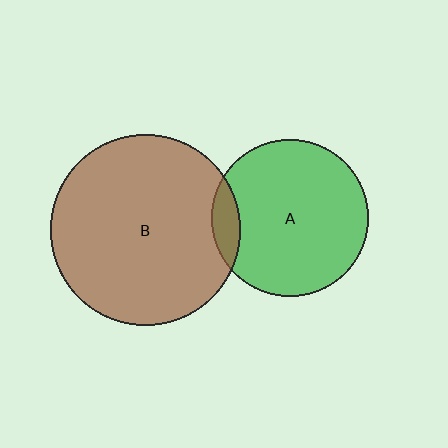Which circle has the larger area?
Circle B (brown).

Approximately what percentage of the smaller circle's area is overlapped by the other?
Approximately 10%.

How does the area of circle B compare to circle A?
Approximately 1.5 times.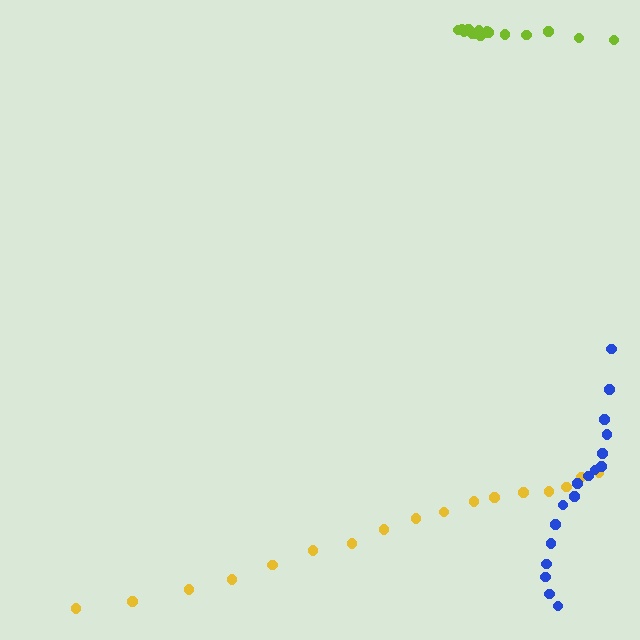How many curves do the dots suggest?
There are 3 distinct paths.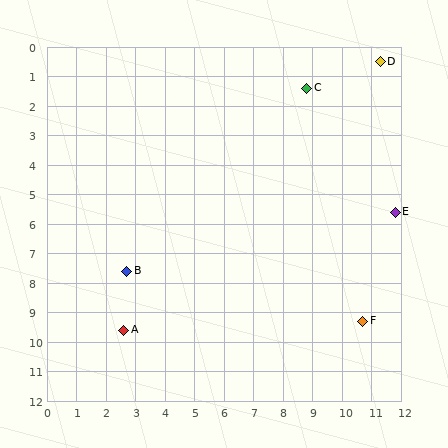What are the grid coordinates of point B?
Point B is at approximately (2.7, 7.6).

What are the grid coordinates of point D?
Point D is at approximately (11.3, 0.5).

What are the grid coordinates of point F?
Point F is at approximately (10.7, 9.3).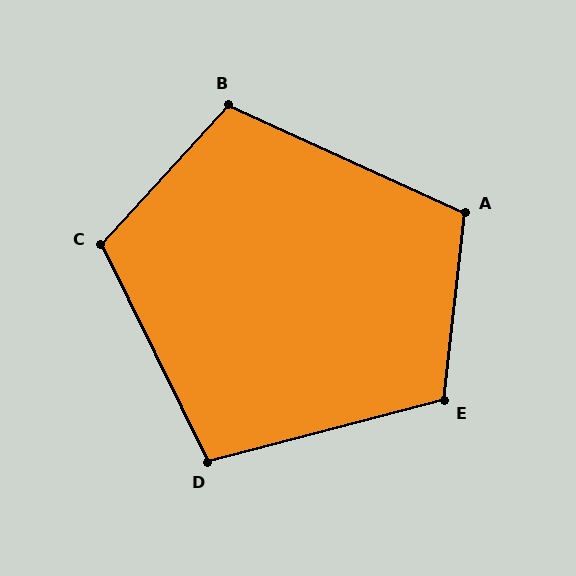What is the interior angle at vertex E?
Approximately 111 degrees (obtuse).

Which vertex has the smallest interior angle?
D, at approximately 101 degrees.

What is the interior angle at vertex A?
Approximately 108 degrees (obtuse).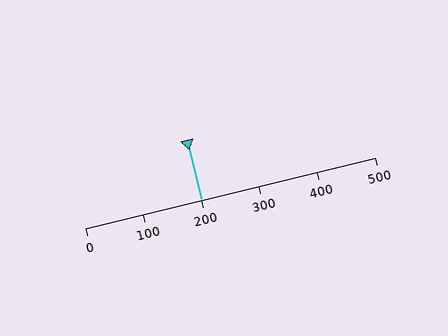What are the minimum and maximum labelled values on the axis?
The axis runs from 0 to 500.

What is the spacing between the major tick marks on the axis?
The major ticks are spaced 100 apart.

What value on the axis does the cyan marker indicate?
The marker indicates approximately 200.